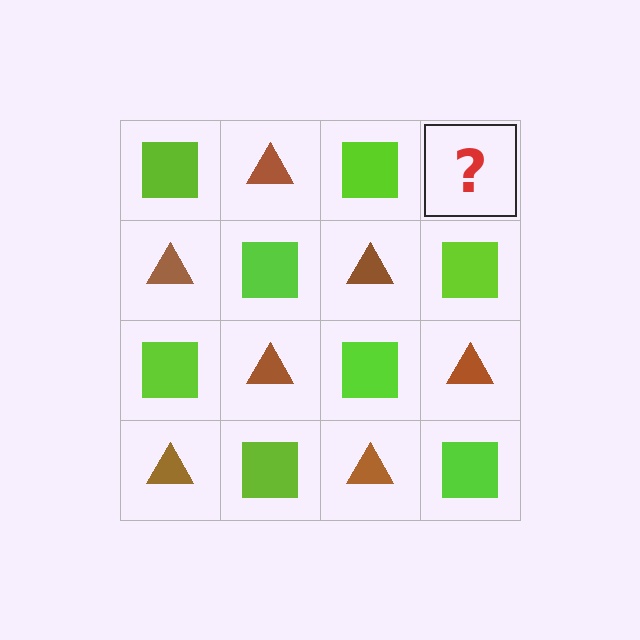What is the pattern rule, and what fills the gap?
The rule is that it alternates lime square and brown triangle in a checkerboard pattern. The gap should be filled with a brown triangle.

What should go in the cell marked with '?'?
The missing cell should contain a brown triangle.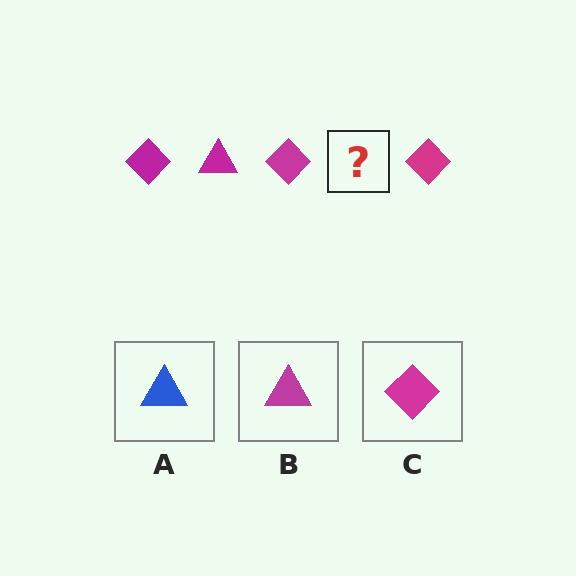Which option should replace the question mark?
Option B.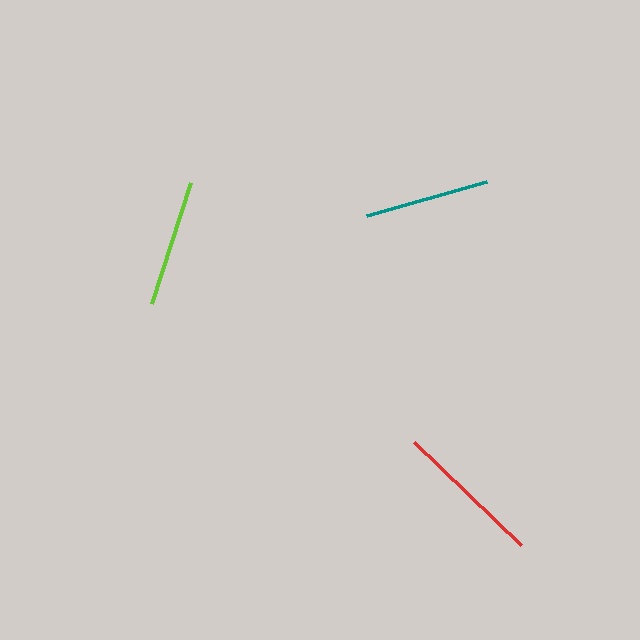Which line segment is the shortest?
The teal line is the shortest at approximately 126 pixels.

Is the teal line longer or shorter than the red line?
The red line is longer than the teal line.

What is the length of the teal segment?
The teal segment is approximately 126 pixels long.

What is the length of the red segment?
The red segment is approximately 148 pixels long.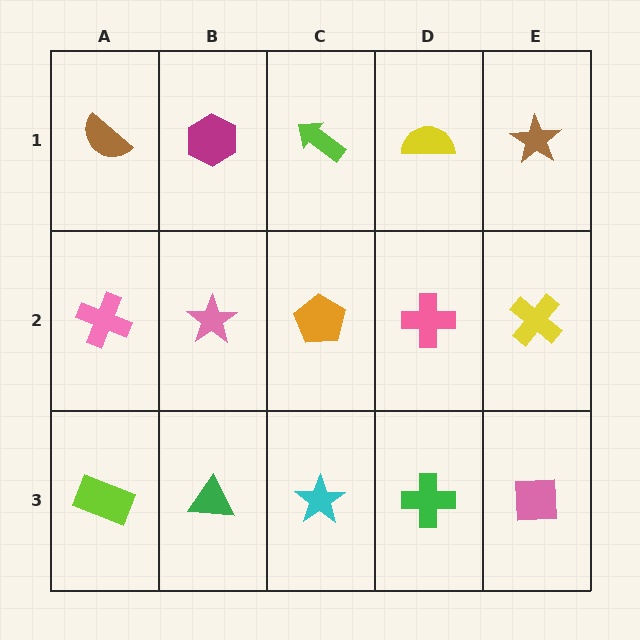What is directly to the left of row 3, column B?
A lime rectangle.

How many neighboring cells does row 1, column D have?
3.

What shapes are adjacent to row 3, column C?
An orange pentagon (row 2, column C), a green triangle (row 3, column B), a green cross (row 3, column D).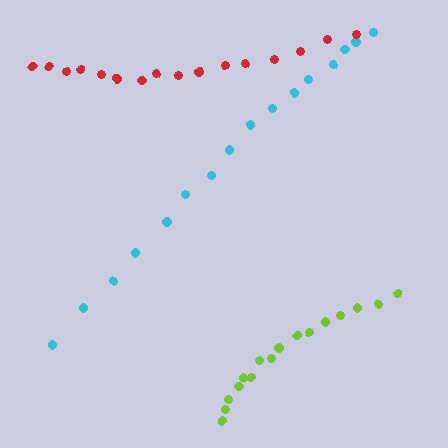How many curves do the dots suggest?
There are 3 distinct paths.